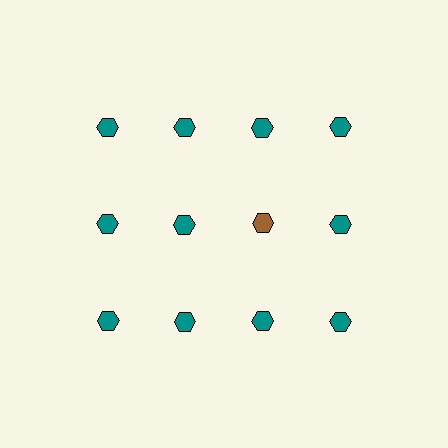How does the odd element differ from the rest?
It has a different color: brown instead of teal.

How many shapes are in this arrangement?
There are 12 shapes arranged in a grid pattern.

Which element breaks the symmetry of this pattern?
The brown hexagon in the second row, center column breaks the symmetry. All other shapes are teal hexagons.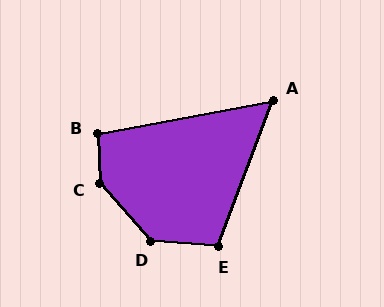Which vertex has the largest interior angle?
C, at approximately 142 degrees.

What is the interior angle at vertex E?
Approximately 106 degrees (obtuse).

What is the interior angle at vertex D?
Approximately 136 degrees (obtuse).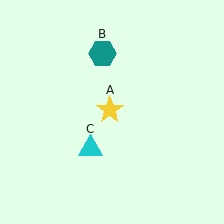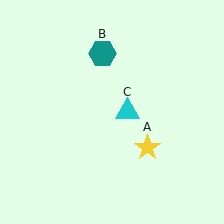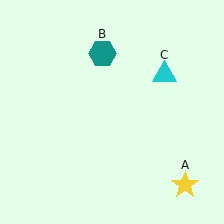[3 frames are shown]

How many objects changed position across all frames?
2 objects changed position: yellow star (object A), cyan triangle (object C).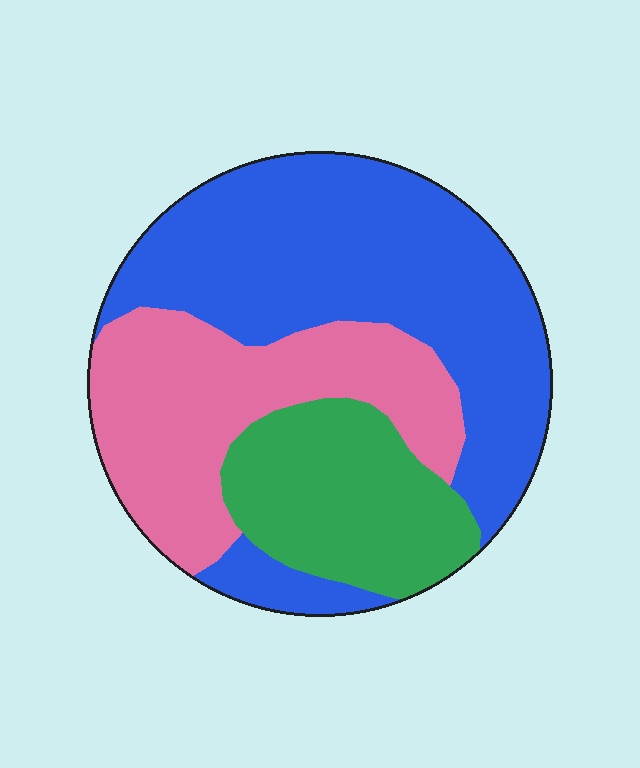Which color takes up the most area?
Blue, at roughly 50%.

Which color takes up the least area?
Green, at roughly 20%.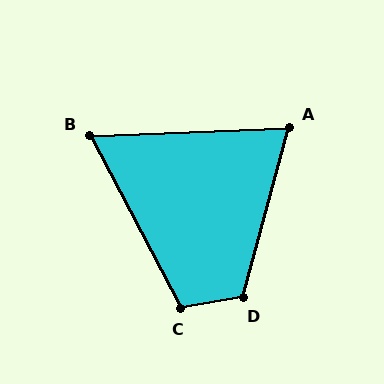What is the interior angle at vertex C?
Approximately 108 degrees (obtuse).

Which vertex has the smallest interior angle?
B, at approximately 65 degrees.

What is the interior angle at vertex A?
Approximately 72 degrees (acute).